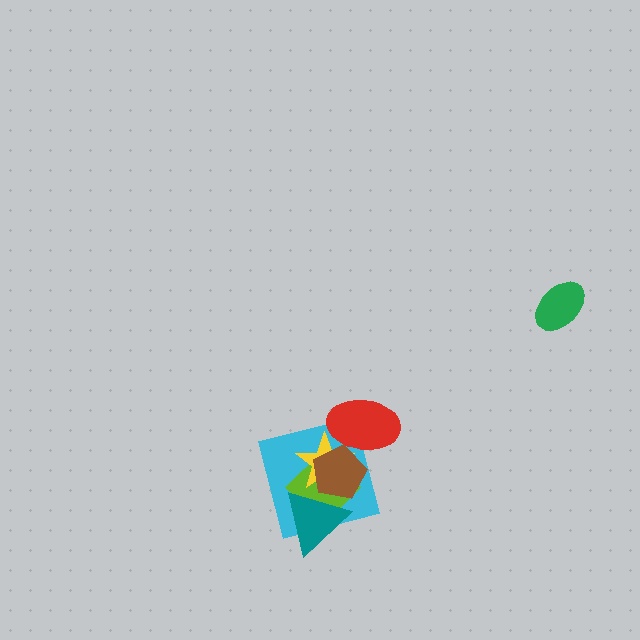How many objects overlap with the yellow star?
5 objects overlap with the yellow star.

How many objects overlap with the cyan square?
5 objects overlap with the cyan square.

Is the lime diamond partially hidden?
Yes, it is partially covered by another shape.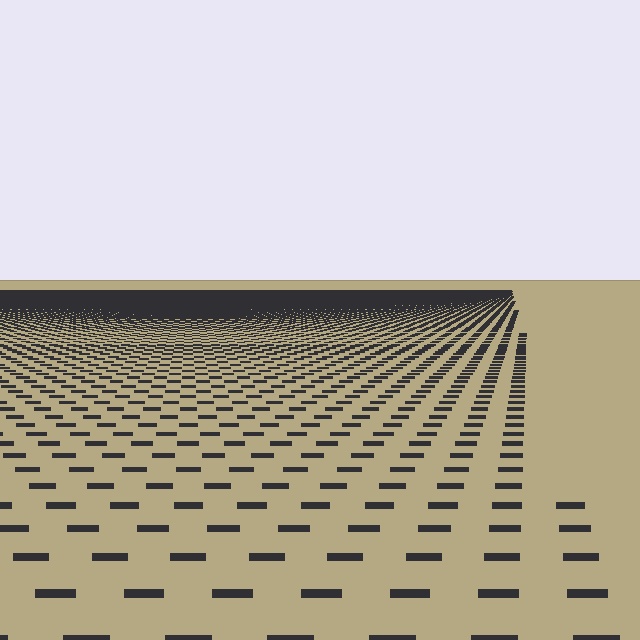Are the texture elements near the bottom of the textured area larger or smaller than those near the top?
Larger. Near the bottom, elements are closer to the viewer and appear at a bigger on-screen size.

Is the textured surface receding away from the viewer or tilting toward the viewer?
The surface is receding away from the viewer. Texture elements get smaller and denser toward the top.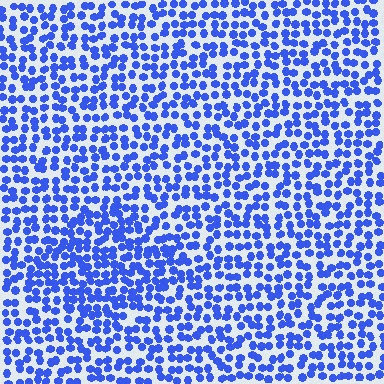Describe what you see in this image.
The image contains small blue elements arranged at two different densities. A diamond-shaped region is visible where the elements are more densely packed than the surrounding area.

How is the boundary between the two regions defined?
The boundary is defined by a change in element density (approximately 1.5x ratio). All elements are the same color, size, and shape.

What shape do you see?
I see a diamond.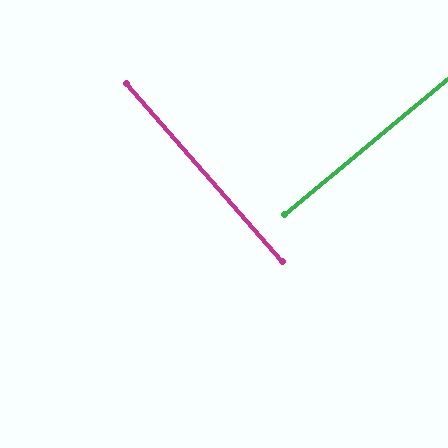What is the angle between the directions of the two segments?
Approximately 88 degrees.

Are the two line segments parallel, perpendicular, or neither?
Perpendicular — they meet at approximately 88°.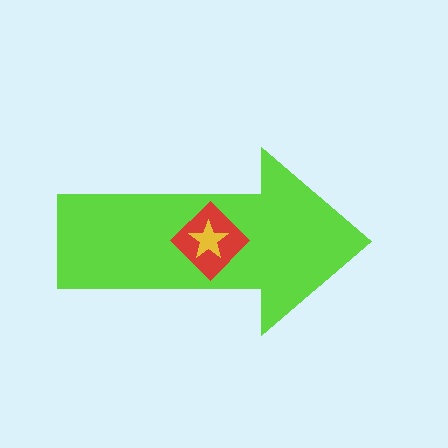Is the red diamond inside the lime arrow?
Yes.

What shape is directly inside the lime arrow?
The red diamond.